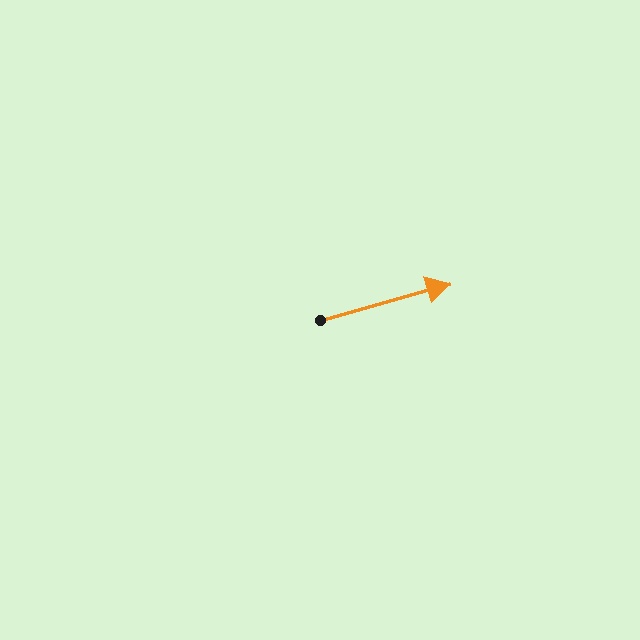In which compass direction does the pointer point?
East.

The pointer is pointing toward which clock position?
Roughly 2 o'clock.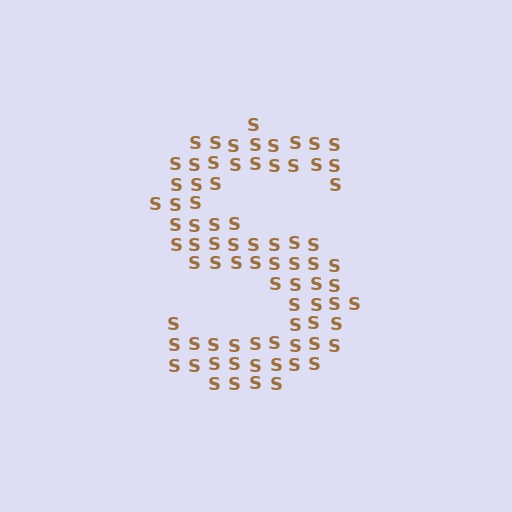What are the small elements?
The small elements are letter S's.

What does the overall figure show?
The overall figure shows the letter S.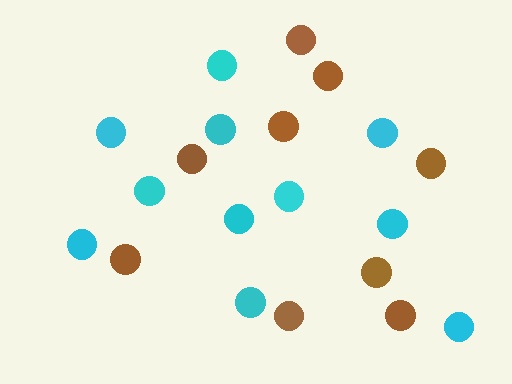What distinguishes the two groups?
There are 2 groups: one group of cyan circles (11) and one group of brown circles (9).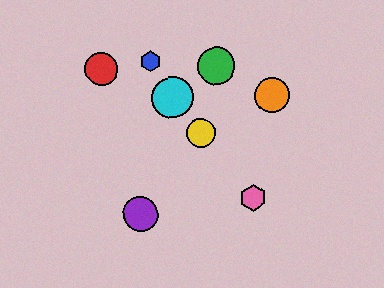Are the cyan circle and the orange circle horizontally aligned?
Yes, both are at y≈98.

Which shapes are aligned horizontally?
The orange circle, the cyan circle are aligned horizontally.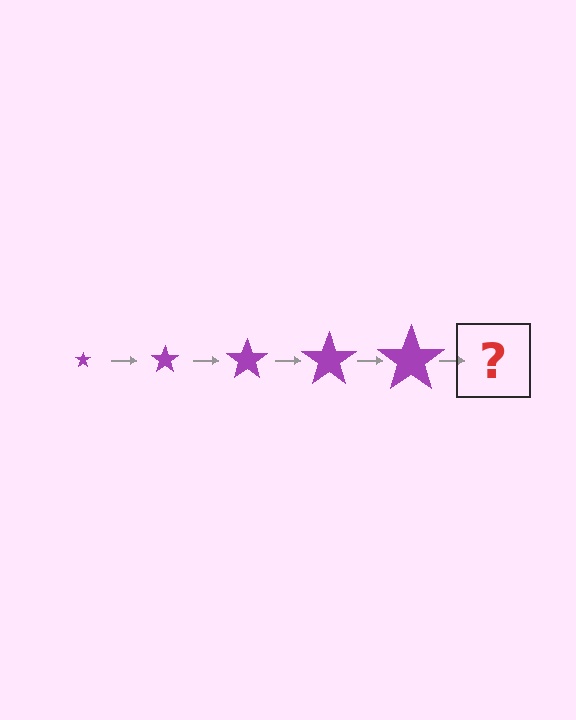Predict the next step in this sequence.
The next step is a purple star, larger than the previous one.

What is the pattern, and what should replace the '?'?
The pattern is that the star gets progressively larger each step. The '?' should be a purple star, larger than the previous one.